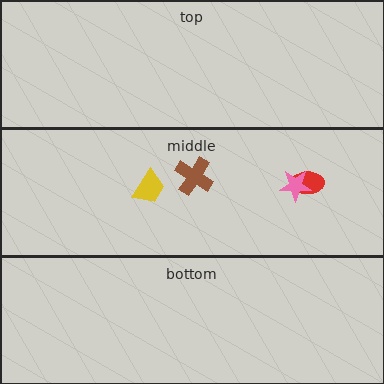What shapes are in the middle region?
The red ellipse, the brown cross, the pink star, the yellow trapezoid.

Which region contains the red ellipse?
The middle region.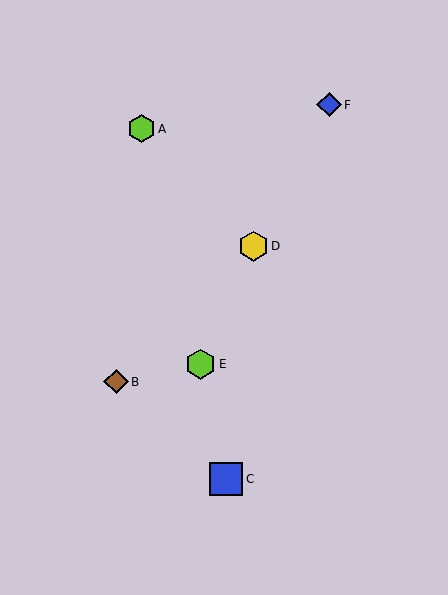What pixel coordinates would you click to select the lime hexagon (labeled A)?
Click at (141, 129) to select the lime hexagon A.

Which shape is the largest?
The blue square (labeled C) is the largest.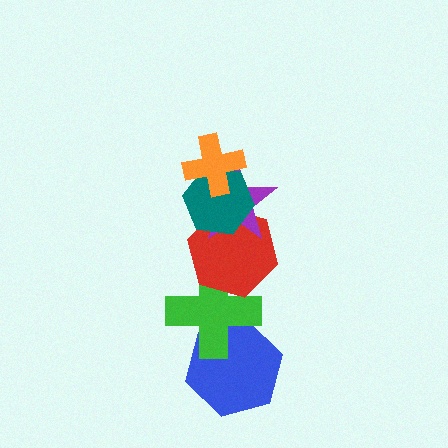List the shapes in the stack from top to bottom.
From top to bottom: the orange cross, the teal hexagon, the purple star, the red hexagon, the green cross, the blue hexagon.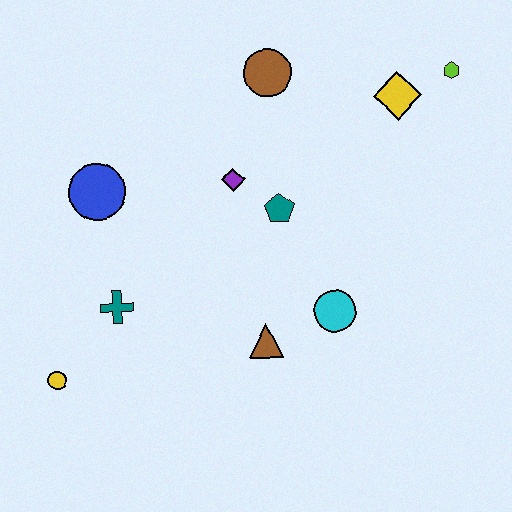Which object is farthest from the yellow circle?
The lime hexagon is farthest from the yellow circle.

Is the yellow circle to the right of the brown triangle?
No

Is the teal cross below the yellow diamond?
Yes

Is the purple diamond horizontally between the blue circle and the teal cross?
No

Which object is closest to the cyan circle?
The brown triangle is closest to the cyan circle.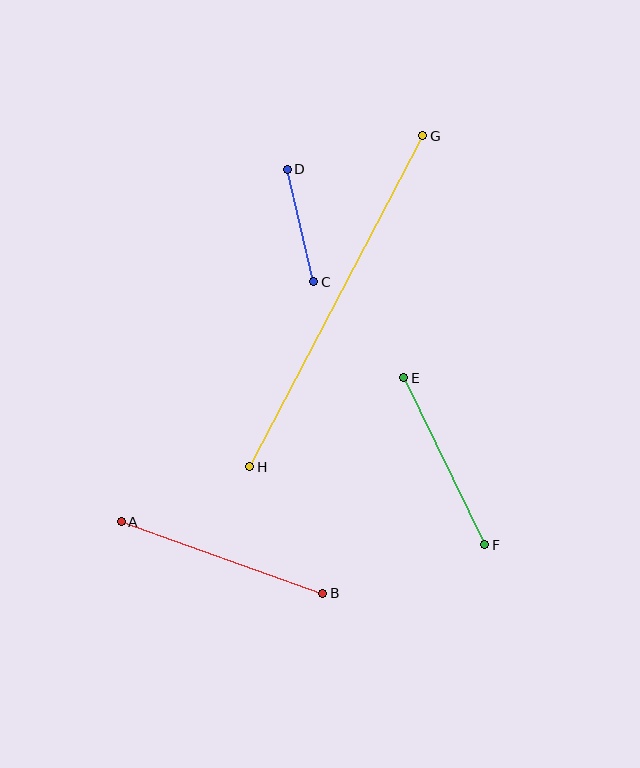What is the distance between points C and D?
The distance is approximately 115 pixels.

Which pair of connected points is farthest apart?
Points G and H are farthest apart.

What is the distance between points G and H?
The distance is approximately 373 pixels.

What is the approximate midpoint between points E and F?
The midpoint is at approximately (444, 461) pixels.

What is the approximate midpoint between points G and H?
The midpoint is at approximately (336, 301) pixels.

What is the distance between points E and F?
The distance is approximately 186 pixels.